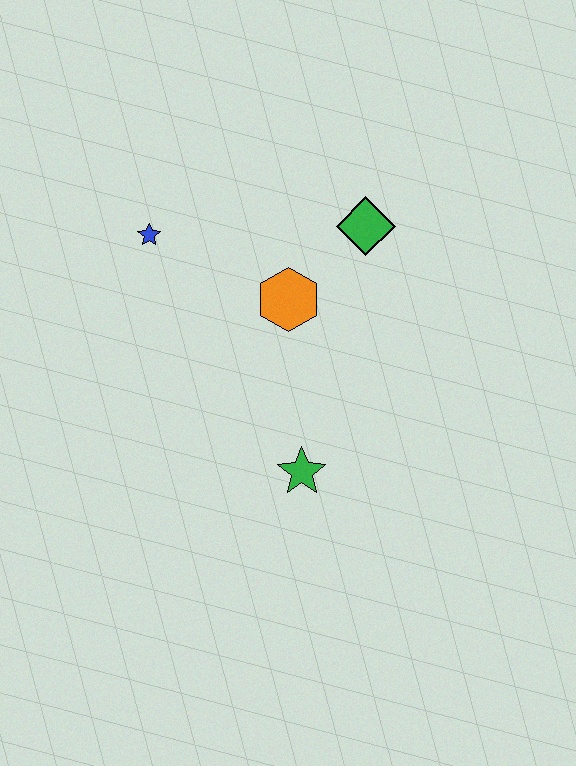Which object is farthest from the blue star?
The green star is farthest from the blue star.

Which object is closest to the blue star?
The orange hexagon is closest to the blue star.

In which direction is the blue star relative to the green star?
The blue star is above the green star.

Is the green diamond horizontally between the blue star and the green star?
No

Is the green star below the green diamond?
Yes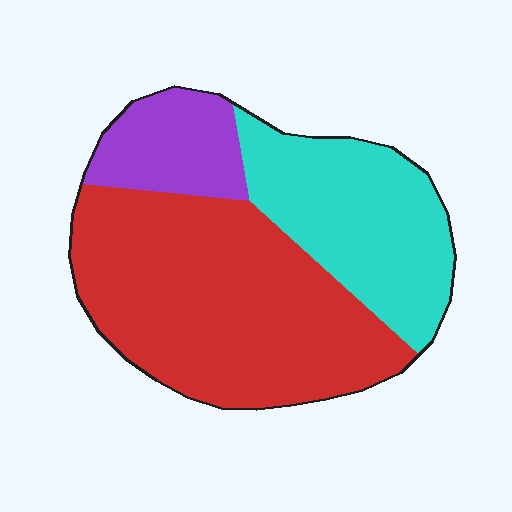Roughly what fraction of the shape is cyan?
Cyan takes up about one third (1/3) of the shape.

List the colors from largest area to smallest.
From largest to smallest: red, cyan, purple.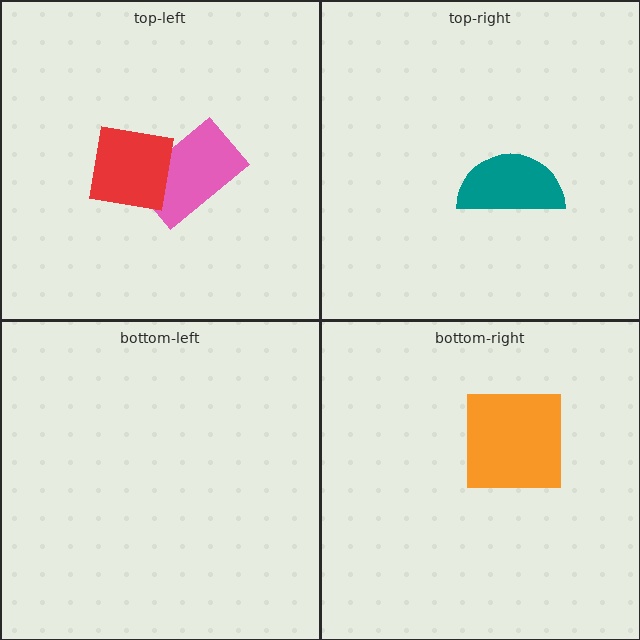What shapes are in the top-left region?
The pink rectangle, the red square.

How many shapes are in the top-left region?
2.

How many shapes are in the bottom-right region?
1.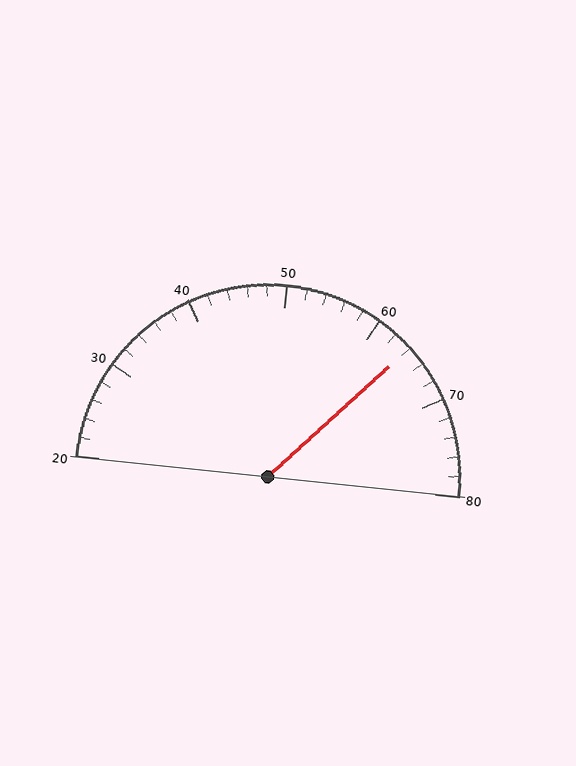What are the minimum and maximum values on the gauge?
The gauge ranges from 20 to 80.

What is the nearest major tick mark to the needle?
The nearest major tick mark is 60.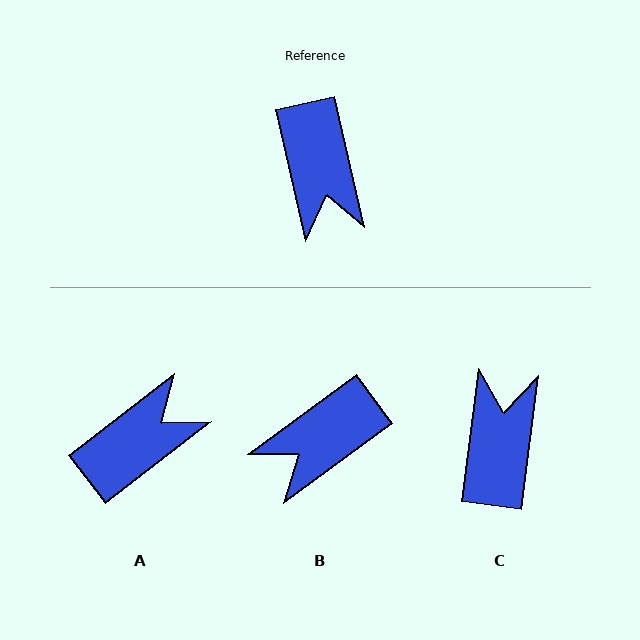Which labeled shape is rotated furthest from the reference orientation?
C, about 160 degrees away.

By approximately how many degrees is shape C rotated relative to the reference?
Approximately 160 degrees counter-clockwise.